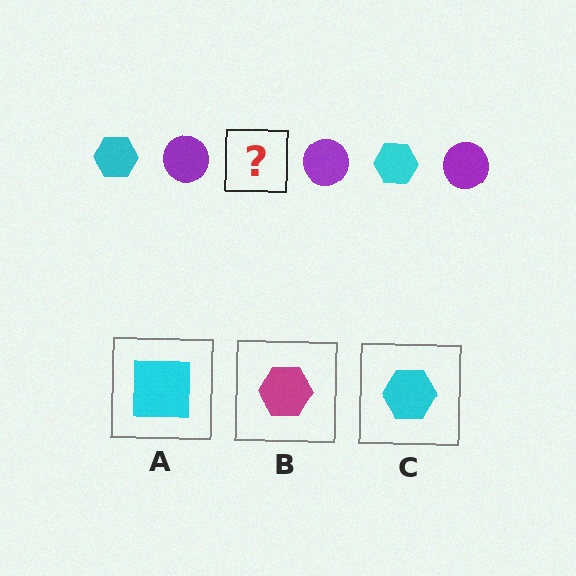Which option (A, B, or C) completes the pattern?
C.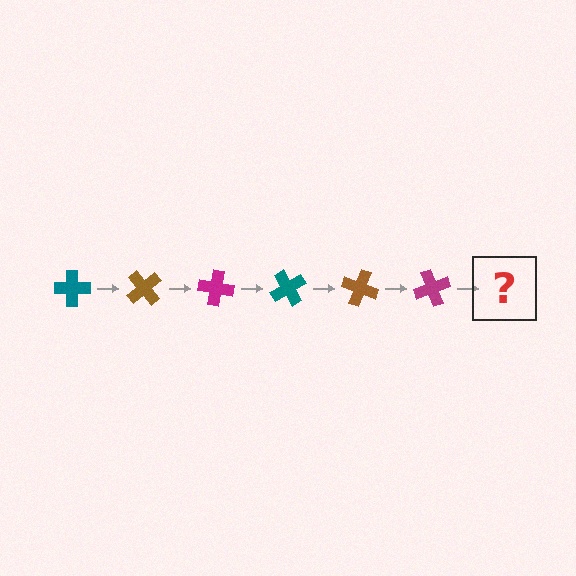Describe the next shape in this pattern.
It should be a teal cross, rotated 300 degrees from the start.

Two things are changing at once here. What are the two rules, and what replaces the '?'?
The two rules are that it rotates 50 degrees each step and the color cycles through teal, brown, and magenta. The '?' should be a teal cross, rotated 300 degrees from the start.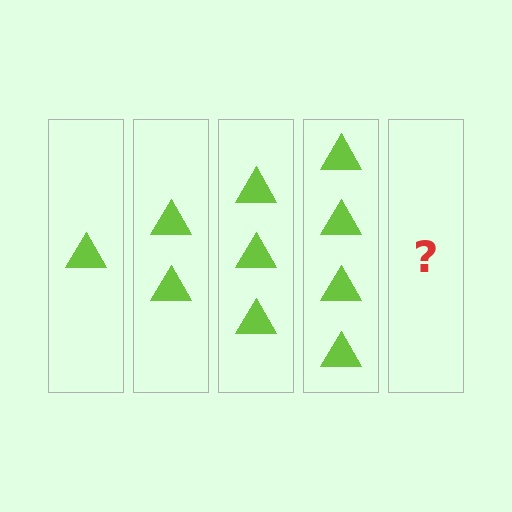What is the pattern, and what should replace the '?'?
The pattern is that each step adds one more triangle. The '?' should be 5 triangles.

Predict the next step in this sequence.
The next step is 5 triangles.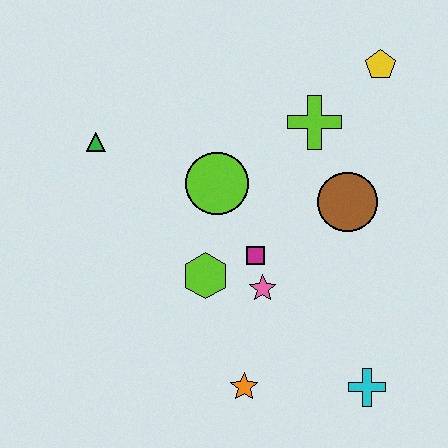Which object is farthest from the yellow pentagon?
The orange star is farthest from the yellow pentagon.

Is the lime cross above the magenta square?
Yes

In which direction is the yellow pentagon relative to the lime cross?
The yellow pentagon is to the right of the lime cross.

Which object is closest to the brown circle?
The lime cross is closest to the brown circle.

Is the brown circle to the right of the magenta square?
Yes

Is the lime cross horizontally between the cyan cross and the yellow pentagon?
No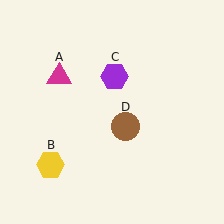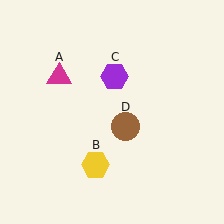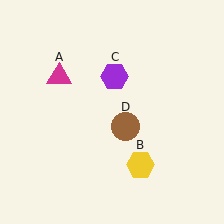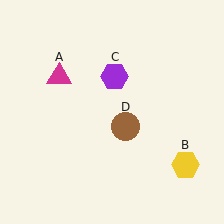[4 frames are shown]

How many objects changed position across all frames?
1 object changed position: yellow hexagon (object B).